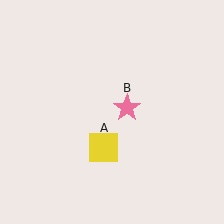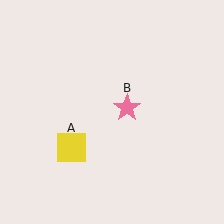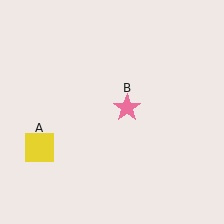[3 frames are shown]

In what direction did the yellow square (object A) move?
The yellow square (object A) moved left.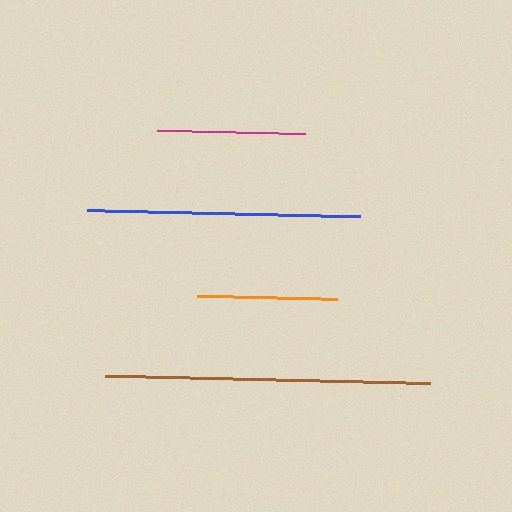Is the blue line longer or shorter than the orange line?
The blue line is longer than the orange line.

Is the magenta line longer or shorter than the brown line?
The brown line is longer than the magenta line.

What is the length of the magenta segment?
The magenta segment is approximately 148 pixels long.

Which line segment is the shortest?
The orange line is the shortest at approximately 140 pixels.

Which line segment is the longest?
The brown line is the longest at approximately 325 pixels.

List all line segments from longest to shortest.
From longest to shortest: brown, blue, magenta, orange.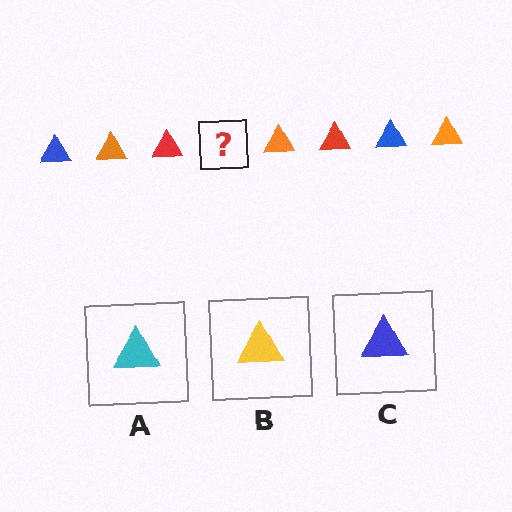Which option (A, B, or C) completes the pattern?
C.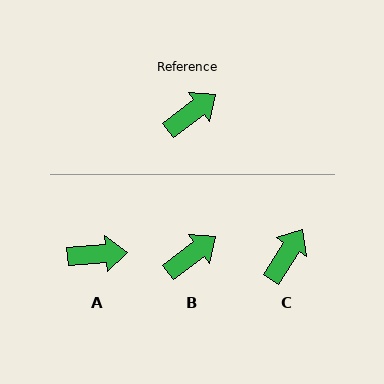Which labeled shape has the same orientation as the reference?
B.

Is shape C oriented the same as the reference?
No, it is off by about 20 degrees.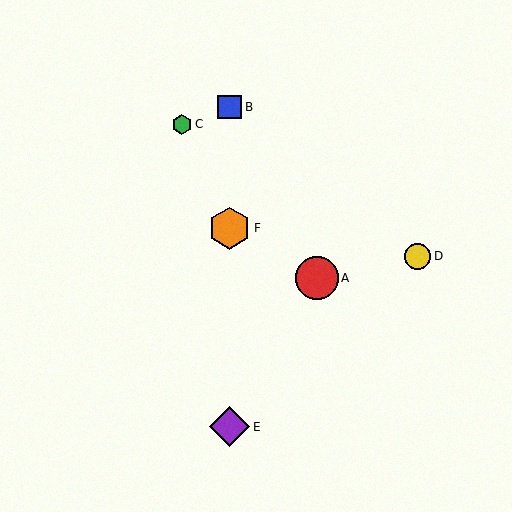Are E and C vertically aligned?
No, E is at x≈230 and C is at x≈182.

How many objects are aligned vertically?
3 objects (B, E, F) are aligned vertically.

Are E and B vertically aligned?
Yes, both are at x≈230.